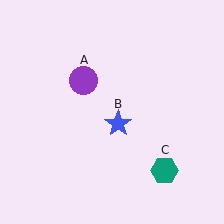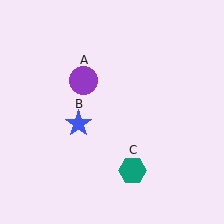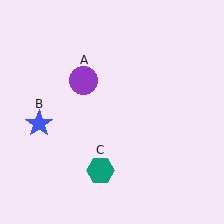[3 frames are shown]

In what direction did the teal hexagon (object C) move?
The teal hexagon (object C) moved left.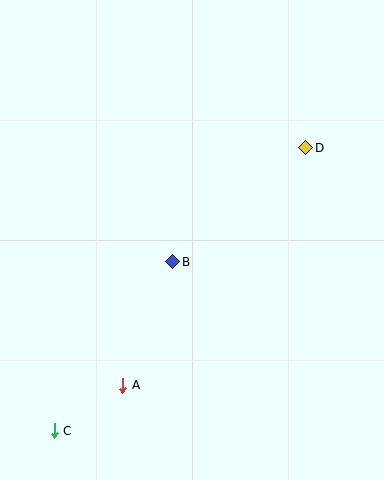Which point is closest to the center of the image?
Point B at (173, 262) is closest to the center.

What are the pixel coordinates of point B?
Point B is at (173, 262).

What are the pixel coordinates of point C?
Point C is at (54, 431).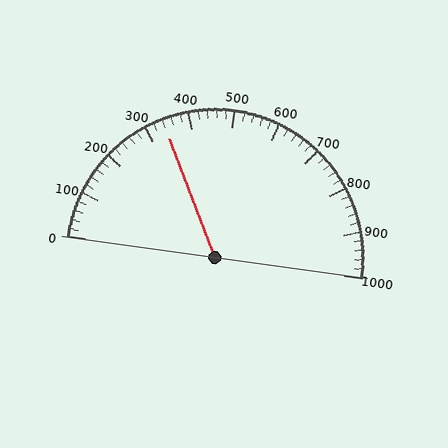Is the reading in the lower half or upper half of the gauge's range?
The reading is in the lower half of the range (0 to 1000).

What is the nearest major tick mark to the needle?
The nearest major tick mark is 300.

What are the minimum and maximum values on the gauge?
The gauge ranges from 0 to 1000.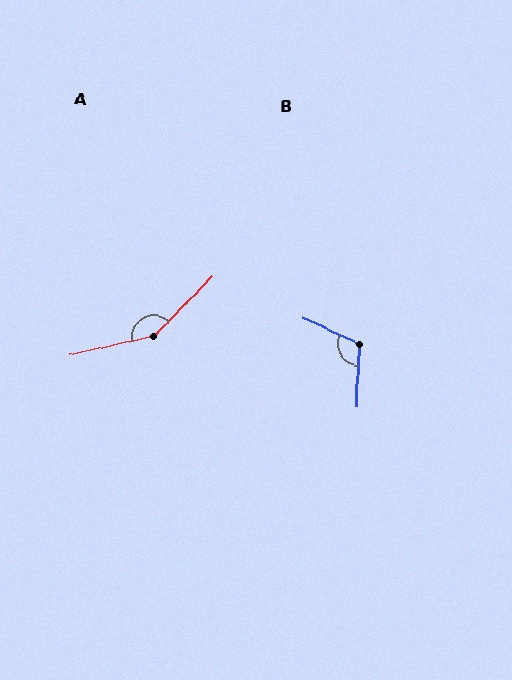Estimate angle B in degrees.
Approximately 113 degrees.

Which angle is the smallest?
B, at approximately 113 degrees.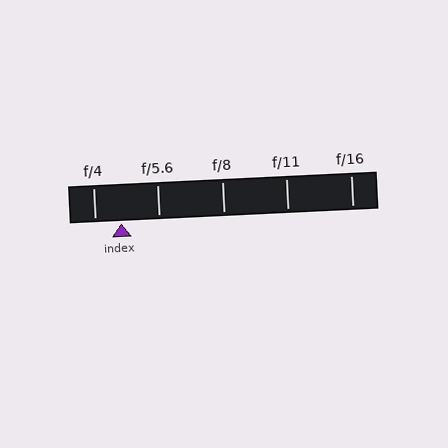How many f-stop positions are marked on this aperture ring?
There are 5 f-stop positions marked.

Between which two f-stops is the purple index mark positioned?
The index mark is between f/4 and f/5.6.